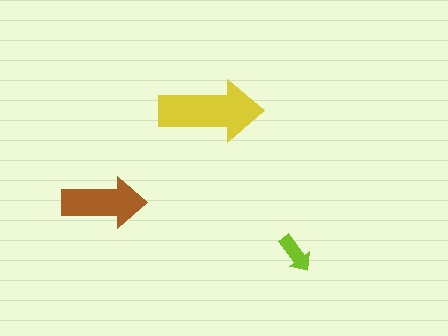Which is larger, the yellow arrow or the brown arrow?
The yellow one.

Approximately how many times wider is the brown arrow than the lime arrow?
About 2 times wider.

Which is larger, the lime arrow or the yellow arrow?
The yellow one.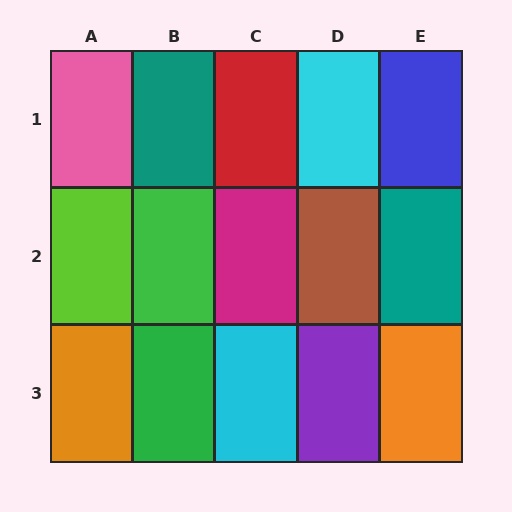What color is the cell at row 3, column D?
Purple.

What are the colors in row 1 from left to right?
Pink, teal, red, cyan, blue.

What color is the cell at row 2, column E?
Teal.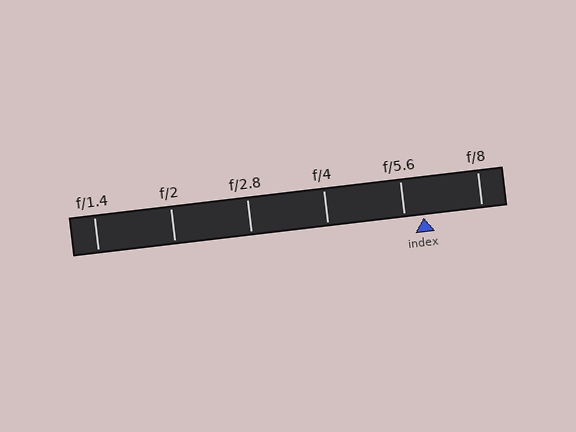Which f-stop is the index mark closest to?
The index mark is closest to f/5.6.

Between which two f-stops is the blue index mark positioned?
The index mark is between f/5.6 and f/8.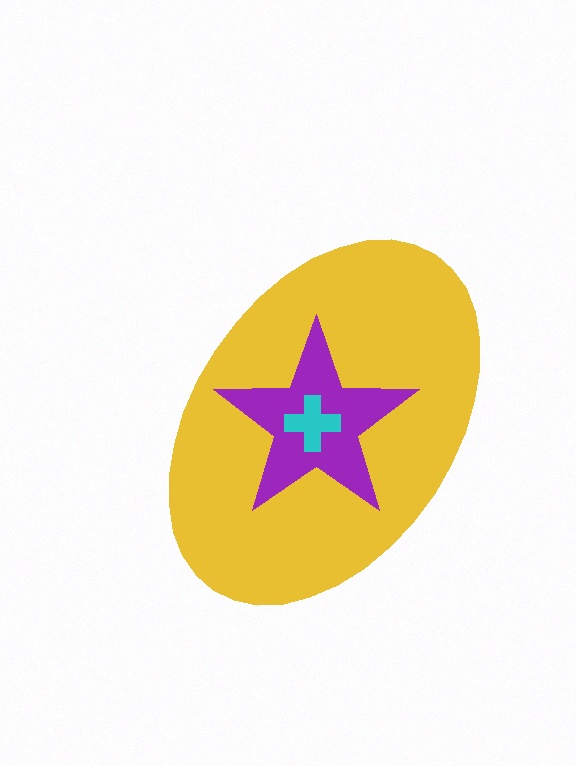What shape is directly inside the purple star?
The cyan cross.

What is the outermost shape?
The yellow ellipse.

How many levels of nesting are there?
3.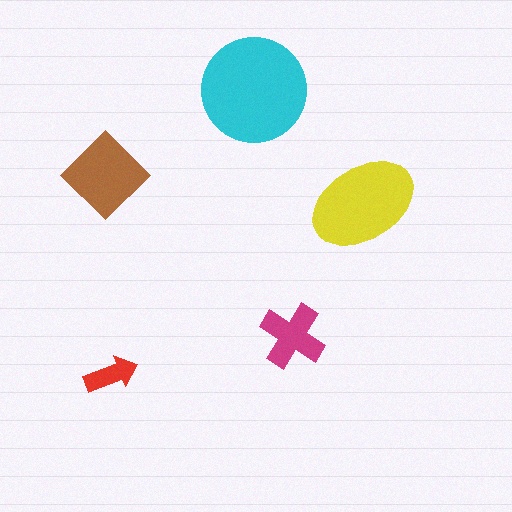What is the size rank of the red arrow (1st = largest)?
5th.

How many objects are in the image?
There are 5 objects in the image.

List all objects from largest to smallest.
The cyan circle, the yellow ellipse, the brown diamond, the magenta cross, the red arrow.